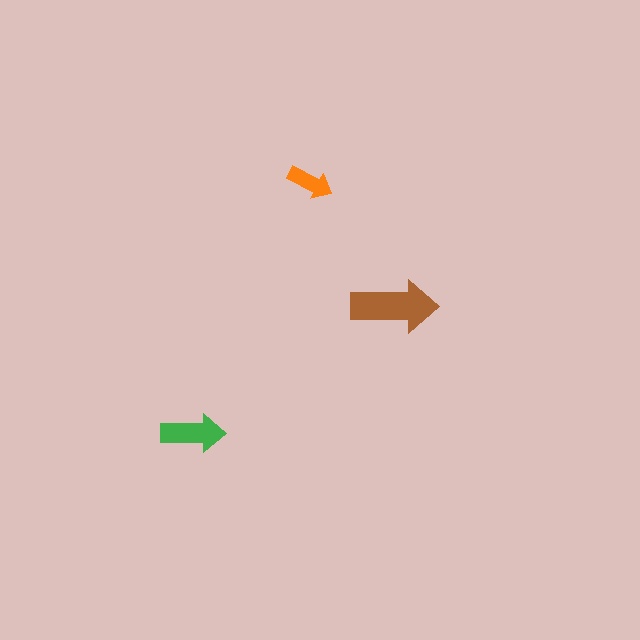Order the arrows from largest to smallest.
the brown one, the green one, the orange one.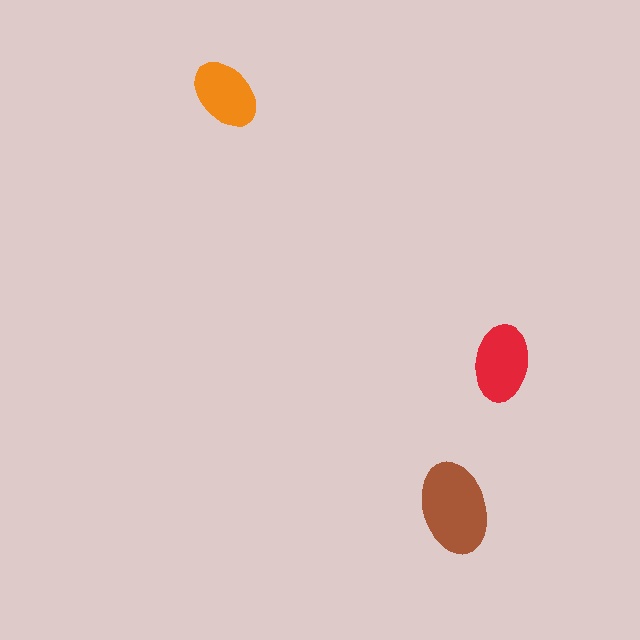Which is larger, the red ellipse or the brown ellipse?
The brown one.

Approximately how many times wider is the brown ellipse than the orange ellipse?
About 1.5 times wider.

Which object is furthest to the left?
The orange ellipse is leftmost.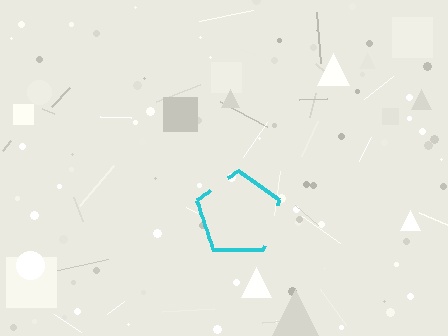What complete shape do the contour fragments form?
The contour fragments form a pentagon.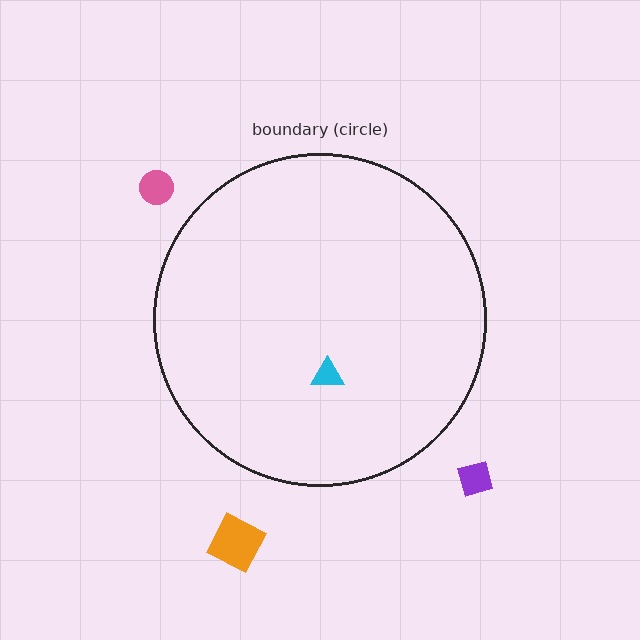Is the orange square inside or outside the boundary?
Outside.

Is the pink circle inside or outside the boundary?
Outside.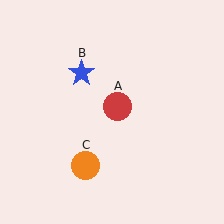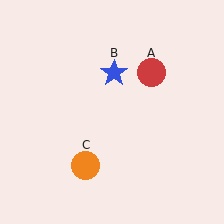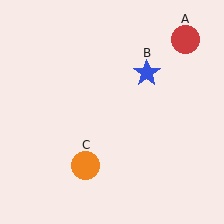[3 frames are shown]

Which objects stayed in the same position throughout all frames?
Orange circle (object C) remained stationary.